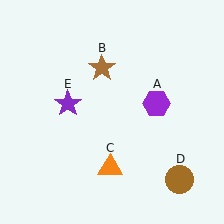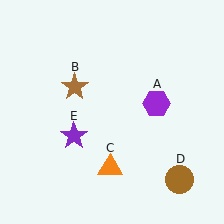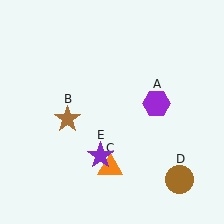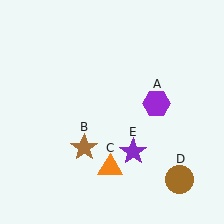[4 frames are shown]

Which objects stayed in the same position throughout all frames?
Purple hexagon (object A) and orange triangle (object C) and brown circle (object D) remained stationary.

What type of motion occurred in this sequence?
The brown star (object B), purple star (object E) rotated counterclockwise around the center of the scene.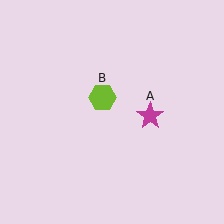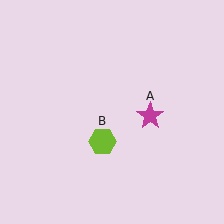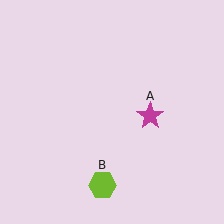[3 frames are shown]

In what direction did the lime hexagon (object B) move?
The lime hexagon (object B) moved down.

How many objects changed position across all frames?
1 object changed position: lime hexagon (object B).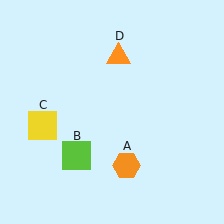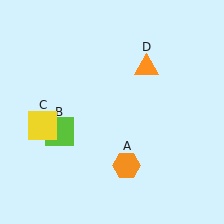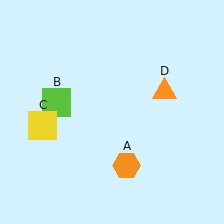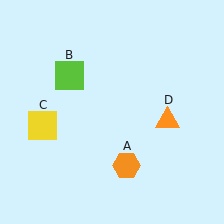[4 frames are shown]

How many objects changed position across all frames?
2 objects changed position: lime square (object B), orange triangle (object D).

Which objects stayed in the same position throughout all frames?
Orange hexagon (object A) and yellow square (object C) remained stationary.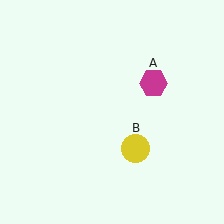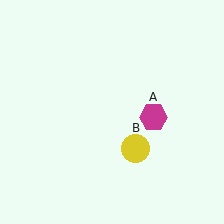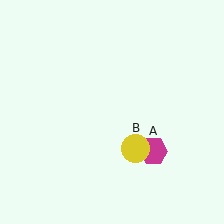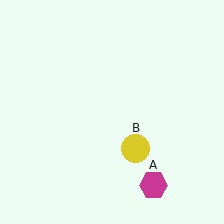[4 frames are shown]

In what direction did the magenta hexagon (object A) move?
The magenta hexagon (object A) moved down.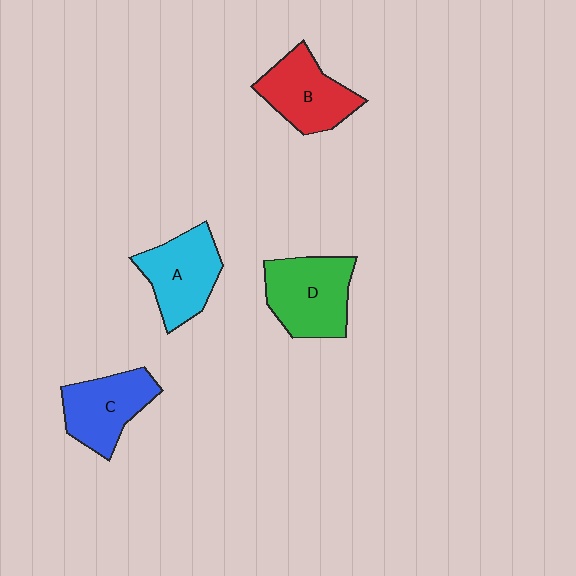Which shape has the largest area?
Shape D (green).